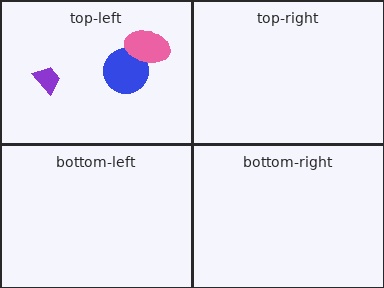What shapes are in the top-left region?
The blue circle, the pink ellipse, the purple trapezoid.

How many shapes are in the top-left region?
3.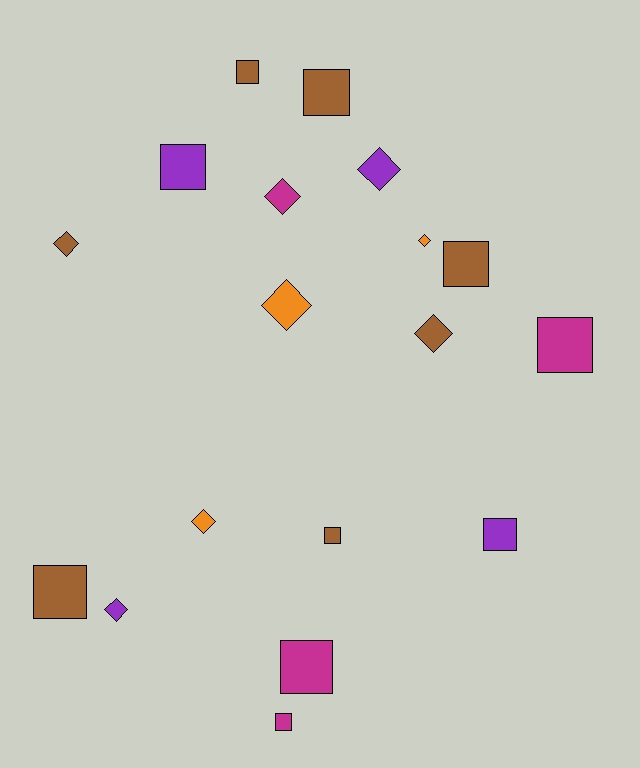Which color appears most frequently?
Brown, with 7 objects.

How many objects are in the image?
There are 18 objects.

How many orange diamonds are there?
There are 3 orange diamonds.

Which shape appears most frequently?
Square, with 10 objects.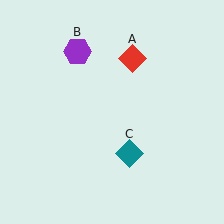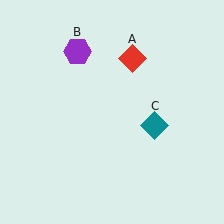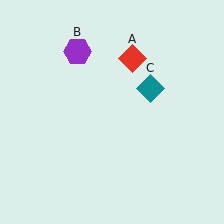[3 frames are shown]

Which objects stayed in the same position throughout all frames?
Red diamond (object A) and purple hexagon (object B) remained stationary.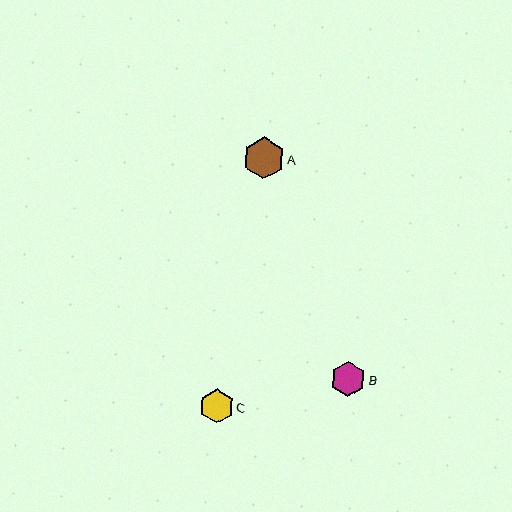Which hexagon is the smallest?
Hexagon C is the smallest with a size of approximately 34 pixels.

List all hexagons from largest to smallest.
From largest to smallest: A, B, C.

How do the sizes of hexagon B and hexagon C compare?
Hexagon B and hexagon C are approximately the same size.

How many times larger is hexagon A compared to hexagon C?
Hexagon A is approximately 1.2 times the size of hexagon C.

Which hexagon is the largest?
Hexagon A is the largest with a size of approximately 42 pixels.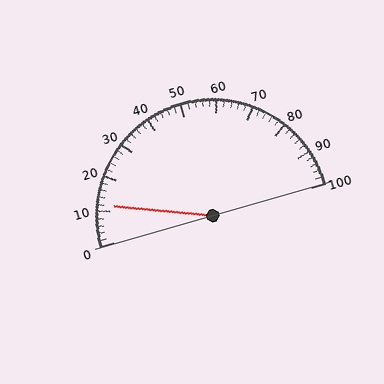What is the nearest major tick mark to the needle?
The nearest major tick mark is 10.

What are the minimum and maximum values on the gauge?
The gauge ranges from 0 to 100.